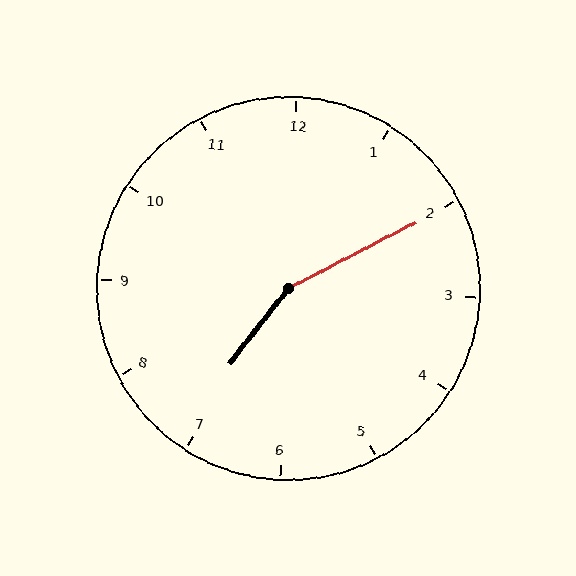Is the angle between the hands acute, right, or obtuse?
It is obtuse.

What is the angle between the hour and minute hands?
Approximately 155 degrees.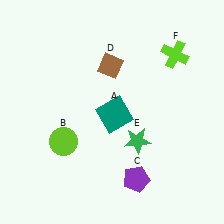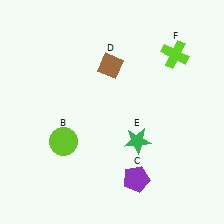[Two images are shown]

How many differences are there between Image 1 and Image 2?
There is 1 difference between the two images.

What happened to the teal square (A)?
The teal square (A) was removed in Image 2. It was in the bottom-right area of Image 1.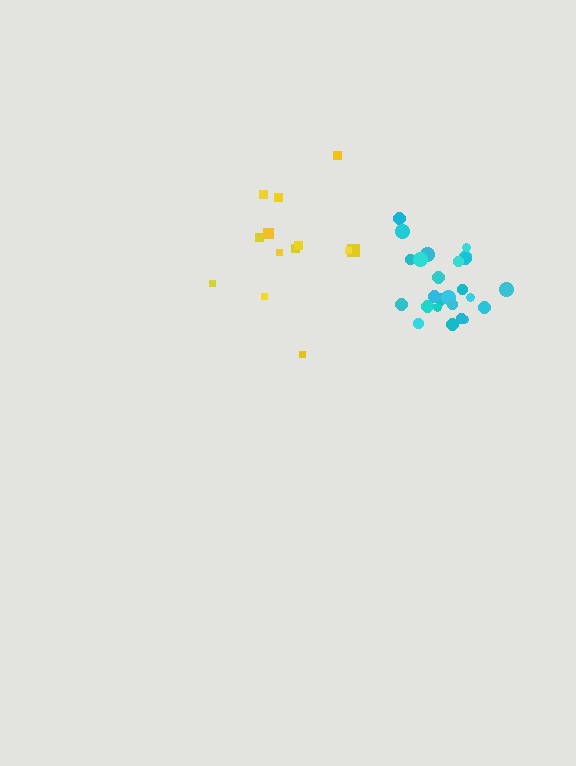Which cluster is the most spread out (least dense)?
Yellow.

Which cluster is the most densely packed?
Cyan.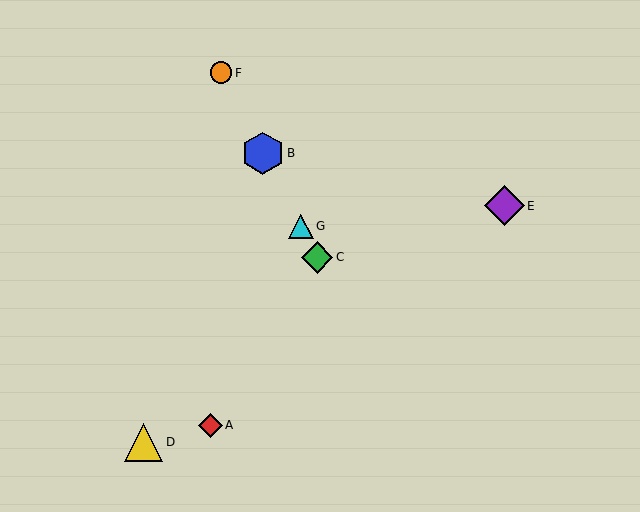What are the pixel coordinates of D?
Object D is at (144, 442).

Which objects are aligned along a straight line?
Objects B, C, F, G are aligned along a straight line.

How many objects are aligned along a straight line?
4 objects (B, C, F, G) are aligned along a straight line.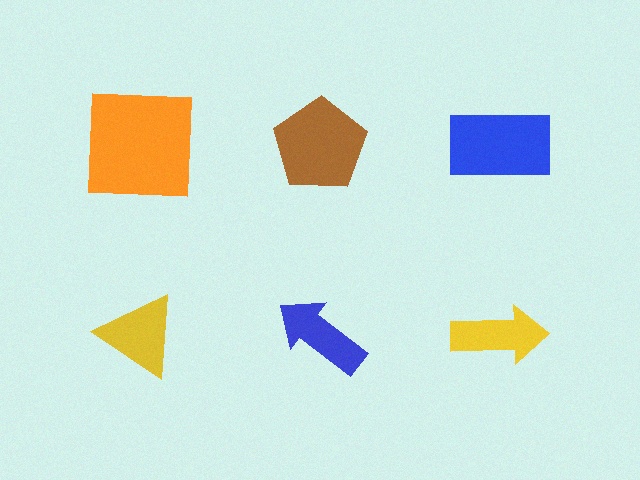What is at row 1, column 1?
An orange square.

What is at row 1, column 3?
A blue rectangle.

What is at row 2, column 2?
A blue arrow.